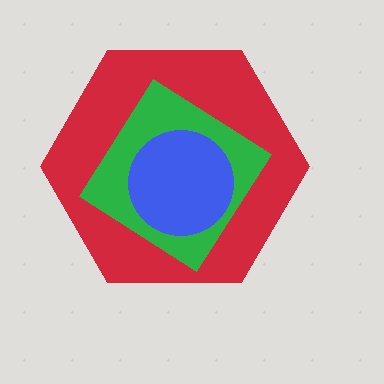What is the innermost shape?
The blue circle.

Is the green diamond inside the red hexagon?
Yes.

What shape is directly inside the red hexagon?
The green diamond.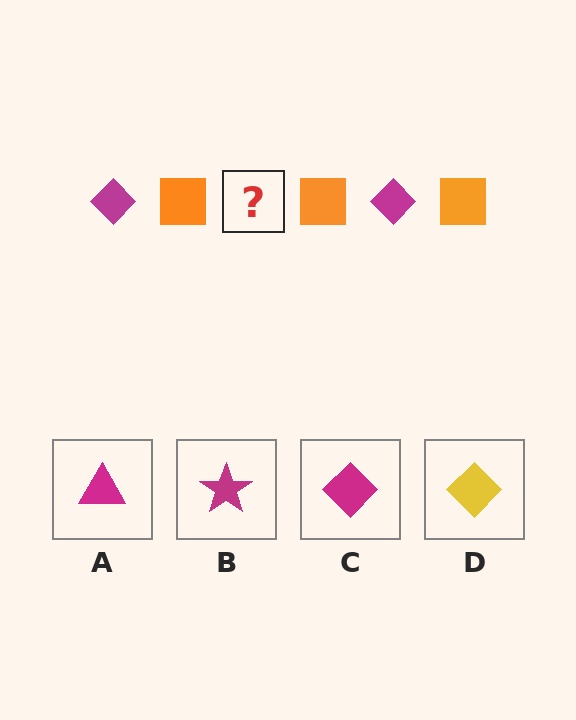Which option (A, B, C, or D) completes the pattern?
C.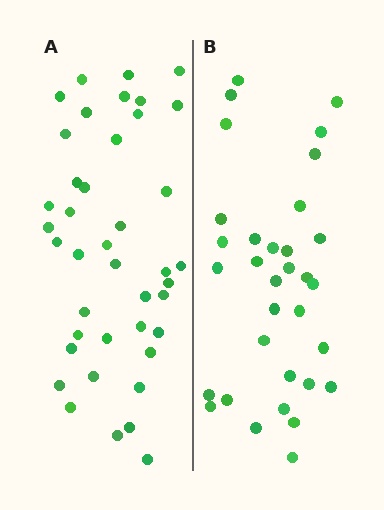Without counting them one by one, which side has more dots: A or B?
Region A (the left region) has more dots.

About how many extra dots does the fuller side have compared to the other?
Region A has roughly 8 or so more dots than region B.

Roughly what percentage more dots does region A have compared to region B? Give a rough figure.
About 25% more.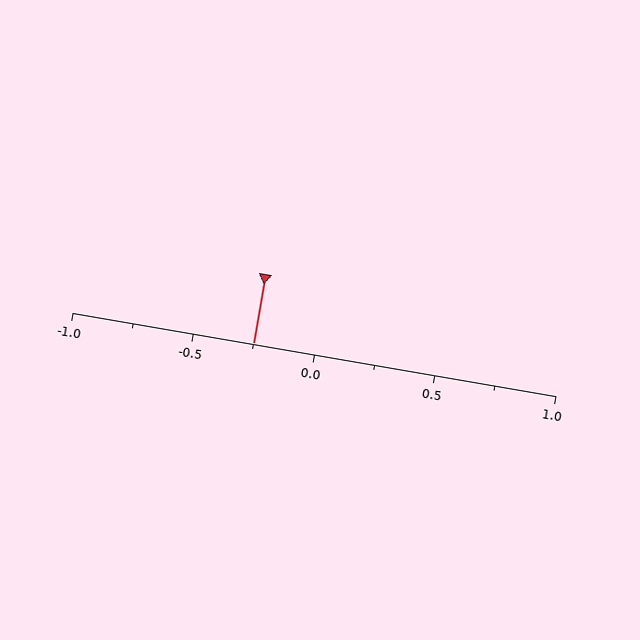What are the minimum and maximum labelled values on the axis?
The axis runs from -1.0 to 1.0.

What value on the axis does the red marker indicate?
The marker indicates approximately -0.25.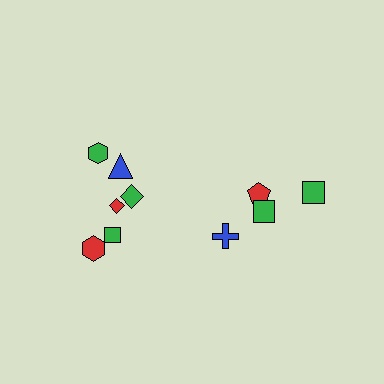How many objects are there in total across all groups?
There are 10 objects.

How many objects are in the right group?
There are 4 objects.